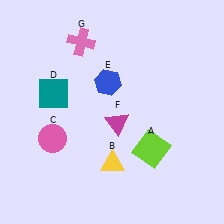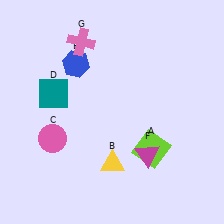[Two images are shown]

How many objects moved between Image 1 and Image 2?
2 objects moved between the two images.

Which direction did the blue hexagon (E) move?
The blue hexagon (E) moved left.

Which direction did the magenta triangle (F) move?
The magenta triangle (F) moved down.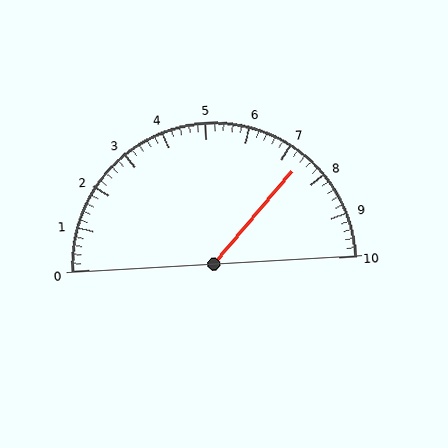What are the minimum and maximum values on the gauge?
The gauge ranges from 0 to 10.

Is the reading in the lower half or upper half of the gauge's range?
The reading is in the upper half of the range (0 to 10).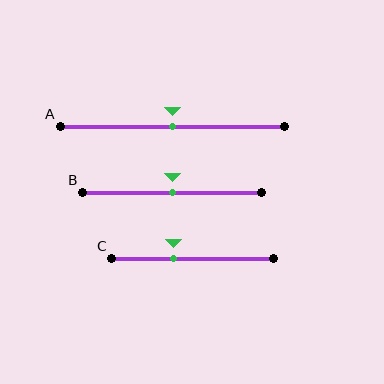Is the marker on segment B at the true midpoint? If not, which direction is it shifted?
Yes, the marker on segment B is at the true midpoint.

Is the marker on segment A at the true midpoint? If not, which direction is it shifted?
Yes, the marker on segment A is at the true midpoint.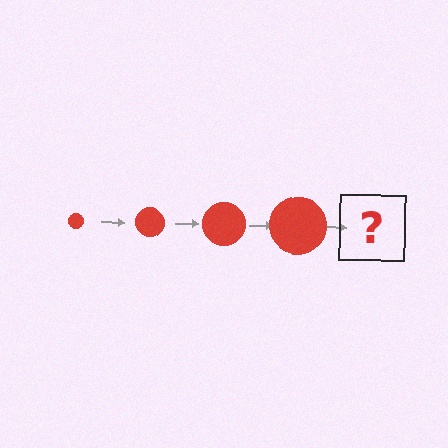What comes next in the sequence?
The next element should be a red circle, larger than the previous one.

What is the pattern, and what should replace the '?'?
The pattern is that the circle gets progressively larger each step. The '?' should be a red circle, larger than the previous one.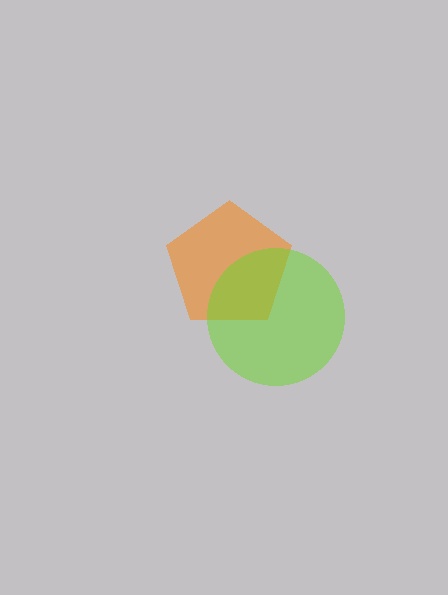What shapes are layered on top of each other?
The layered shapes are: an orange pentagon, a lime circle.